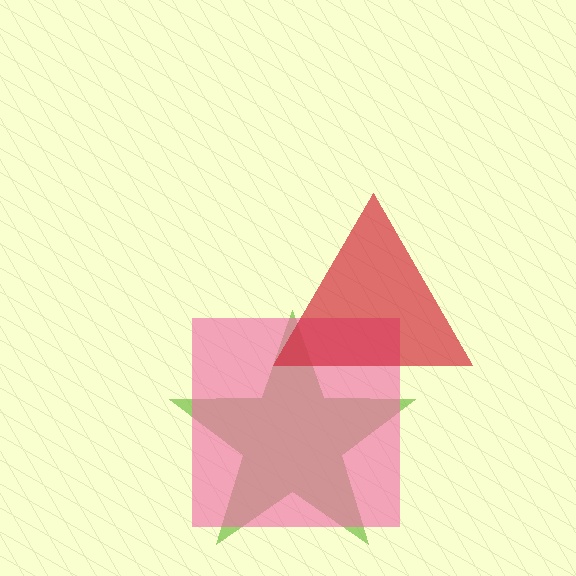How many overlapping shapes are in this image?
There are 3 overlapping shapes in the image.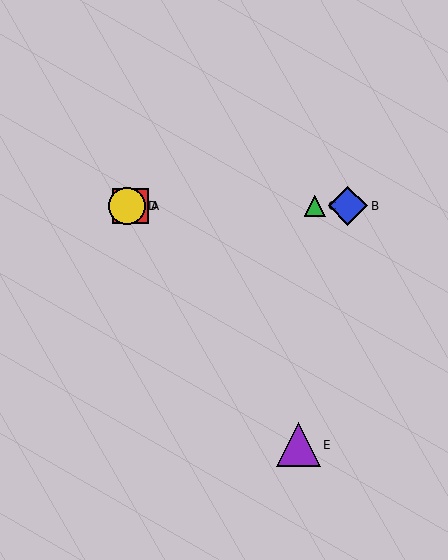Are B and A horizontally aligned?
Yes, both are at y≈206.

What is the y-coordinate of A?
Object A is at y≈206.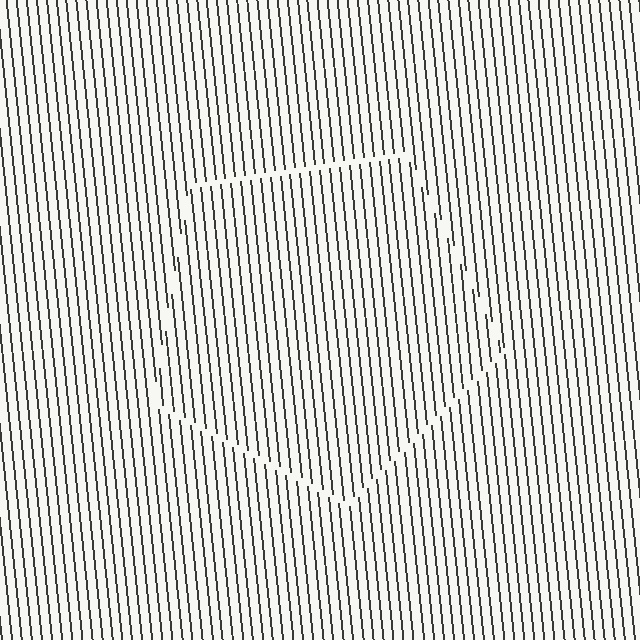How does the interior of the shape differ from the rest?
The interior of the shape contains the same grating, shifted by half a period — the contour is defined by the phase discontinuity where line-ends from the inner and outer gratings abut.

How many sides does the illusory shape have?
5 sides — the line-ends trace a pentagon.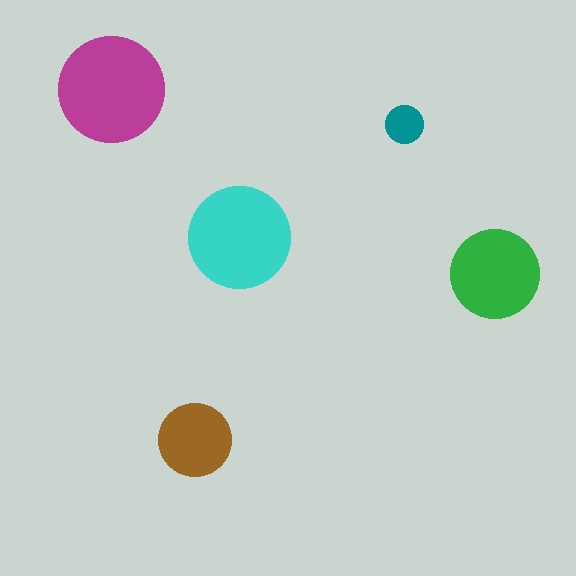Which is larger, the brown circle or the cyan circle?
The cyan one.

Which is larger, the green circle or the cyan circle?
The cyan one.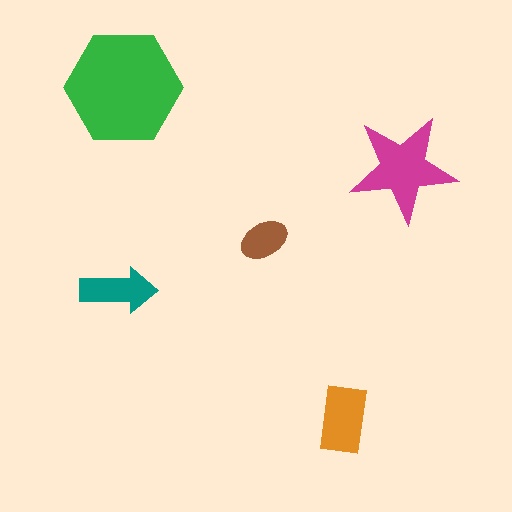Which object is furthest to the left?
The teal arrow is leftmost.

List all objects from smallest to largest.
The brown ellipse, the teal arrow, the orange rectangle, the magenta star, the green hexagon.